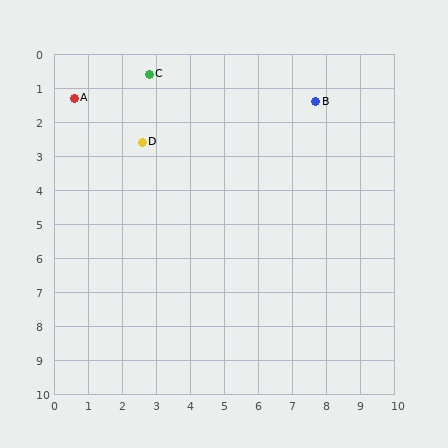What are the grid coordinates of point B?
Point B is at approximately (7.7, 1.4).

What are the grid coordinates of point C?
Point C is at approximately (2.8, 0.6).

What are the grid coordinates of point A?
Point A is at approximately (0.6, 1.3).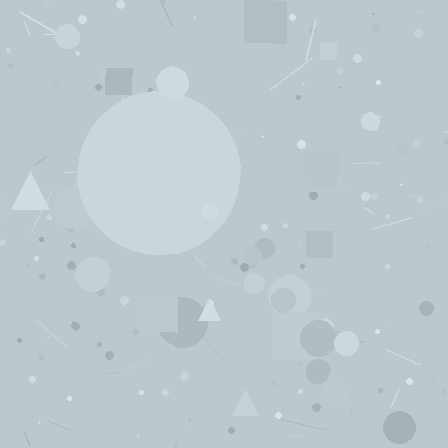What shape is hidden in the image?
A circle is hidden in the image.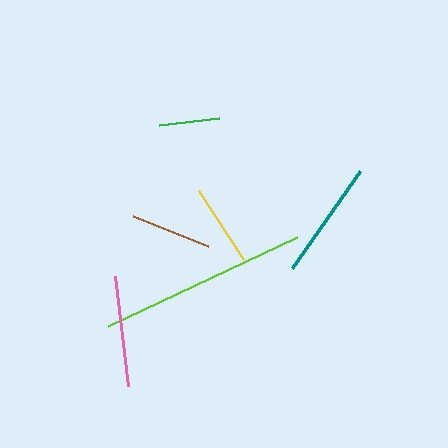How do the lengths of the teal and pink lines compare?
The teal and pink lines are approximately the same length.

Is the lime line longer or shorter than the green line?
The lime line is longer than the green line.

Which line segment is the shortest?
The green line is the shortest at approximately 61 pixels.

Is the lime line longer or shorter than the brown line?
The lime line is longer than the brown line.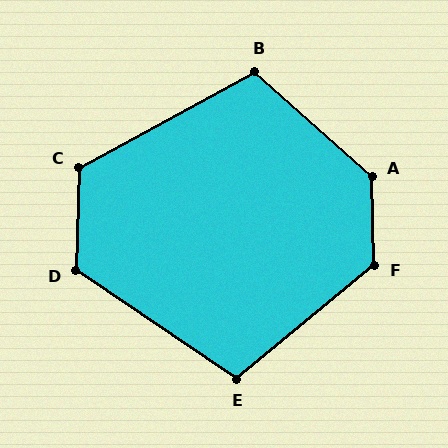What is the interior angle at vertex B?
Approximately 110 degrees (obtuse).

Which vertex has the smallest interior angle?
E, at approximately 106 degrees.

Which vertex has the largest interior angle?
A, at approximately 133 degrees.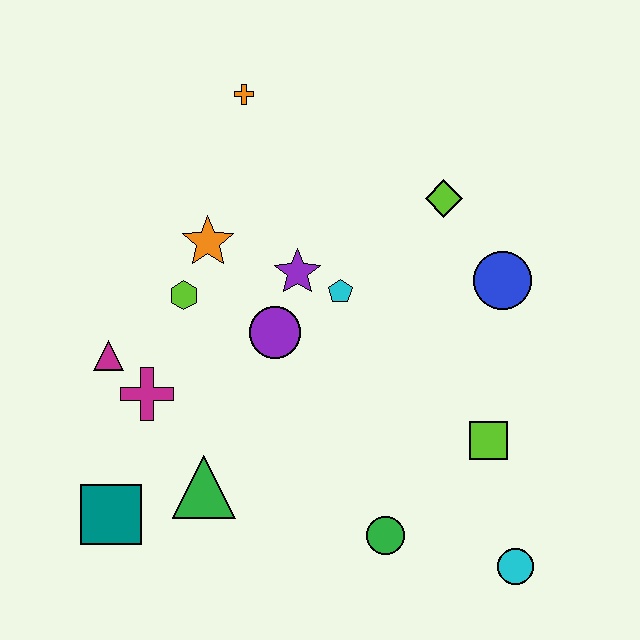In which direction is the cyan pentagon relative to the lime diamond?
The cyan pentagon is to the left of the lime diamond.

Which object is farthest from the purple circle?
The cyan circle is farthest from the purple circle.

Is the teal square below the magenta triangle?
Yes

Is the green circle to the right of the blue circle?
No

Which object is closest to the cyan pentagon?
The purple star is closest to the cyan pentagon.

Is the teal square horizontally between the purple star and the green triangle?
No